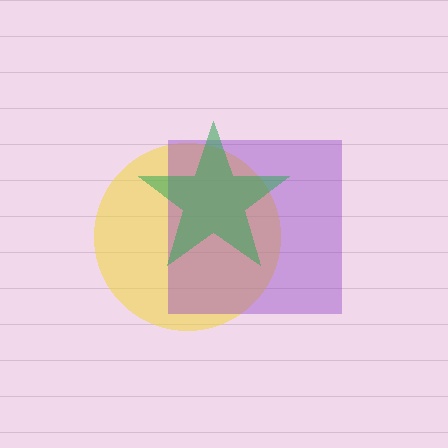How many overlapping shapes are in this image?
There are 3 overlapping shapes in the image.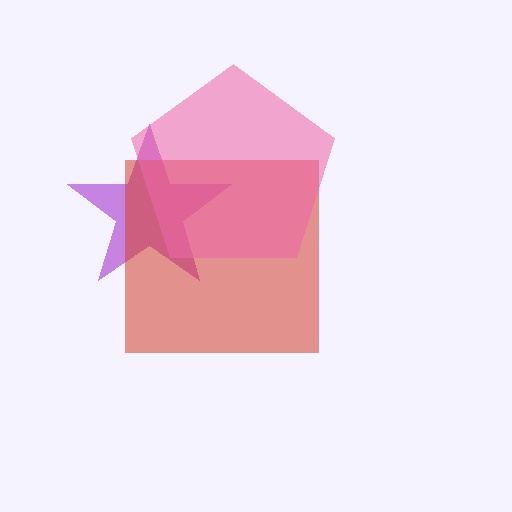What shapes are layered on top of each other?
The layered shapes are: a purple star, a red square, a pink pentagon.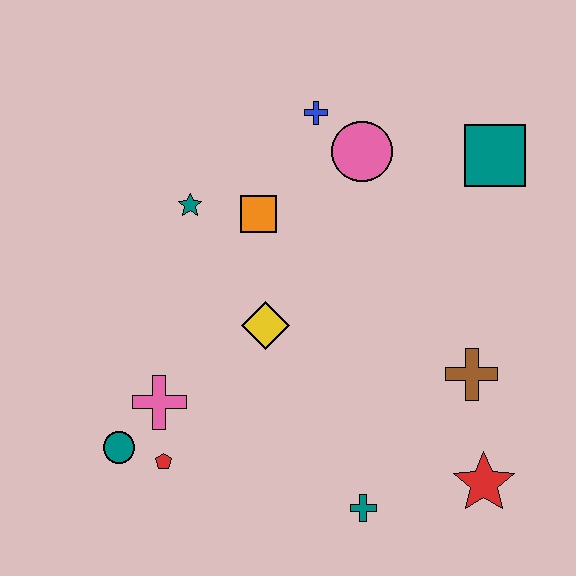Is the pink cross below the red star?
No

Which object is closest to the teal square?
The pink circle is closest to the teal square.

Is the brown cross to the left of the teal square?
Yes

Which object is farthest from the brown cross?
The teal circle is farthest from the brown cross.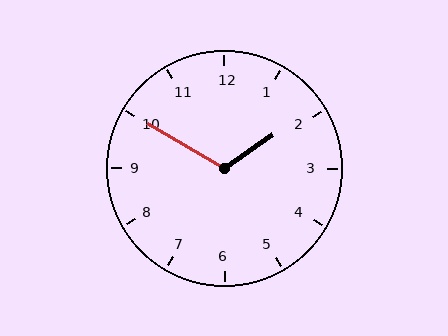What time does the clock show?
1:50.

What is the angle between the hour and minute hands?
Approximately 115 degrees.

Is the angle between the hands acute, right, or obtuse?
It is obtuse.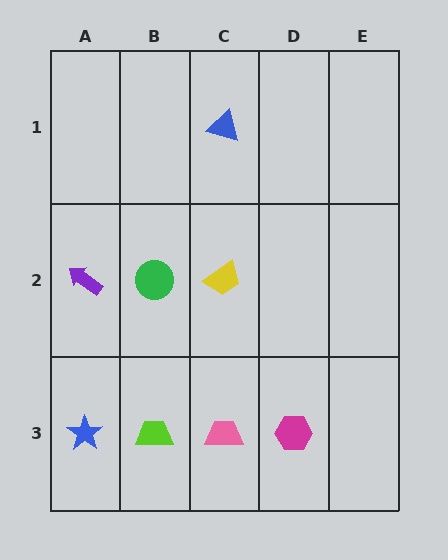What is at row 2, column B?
A green circle.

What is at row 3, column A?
A blue star.